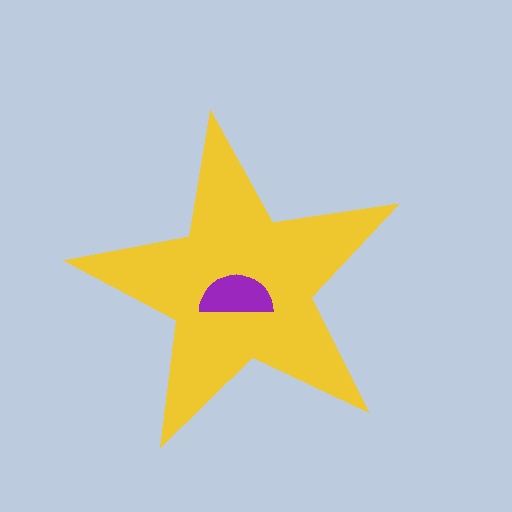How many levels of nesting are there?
2.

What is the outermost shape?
The yellow star.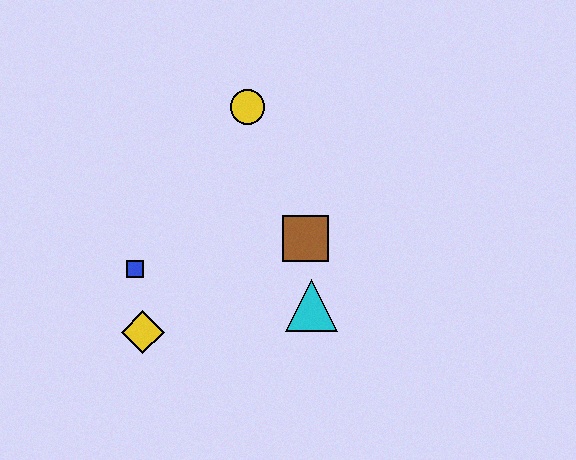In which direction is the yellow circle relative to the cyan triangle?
The yellow circle is above the cyan triangle.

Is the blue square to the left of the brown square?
Yes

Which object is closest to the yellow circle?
The brown square is closest to the yellow circle.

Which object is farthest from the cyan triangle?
The yellow circle is farthest from the cyan triangle.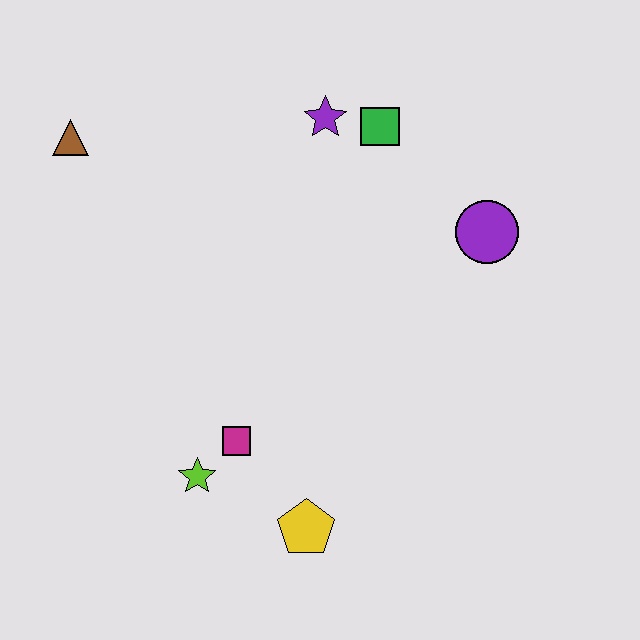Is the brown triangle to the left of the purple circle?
Yes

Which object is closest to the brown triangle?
The purple star is closest to the brown triangle.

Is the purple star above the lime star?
Yes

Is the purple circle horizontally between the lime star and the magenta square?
No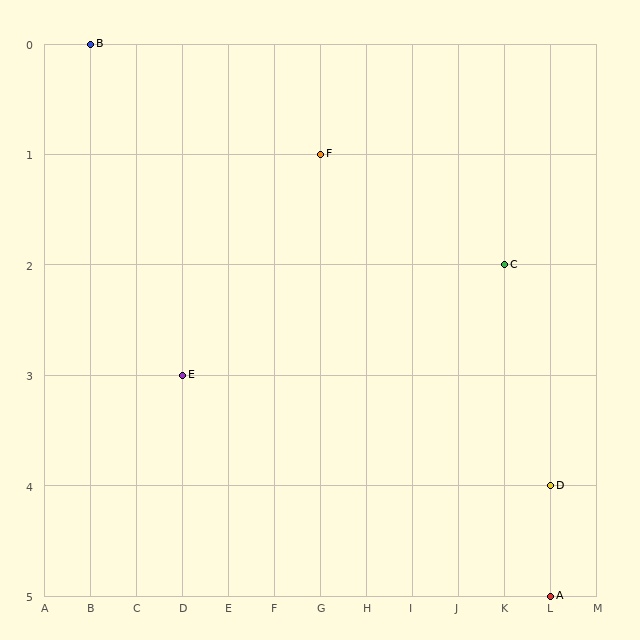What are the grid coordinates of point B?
Point B is at grid coordinates (B, 0).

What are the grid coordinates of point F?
Point F is at grid coordinates (G, 1).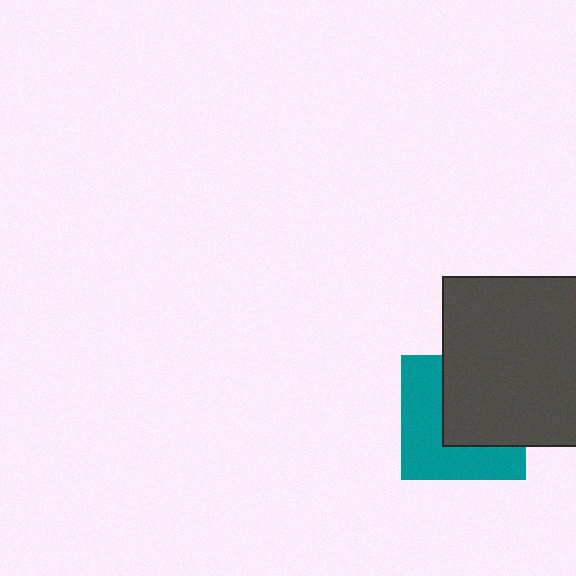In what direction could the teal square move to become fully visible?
The teal square could move toward the lower-left. That would shift it out from behind the dark gray square entirely.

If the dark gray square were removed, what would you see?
You would see the complete teal square.